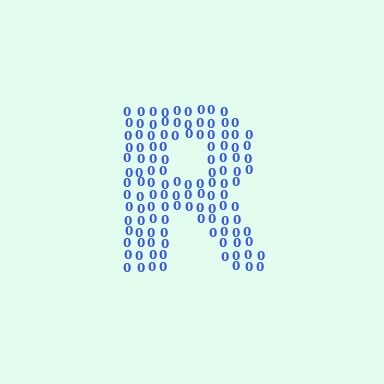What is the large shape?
The large shape is the letter R.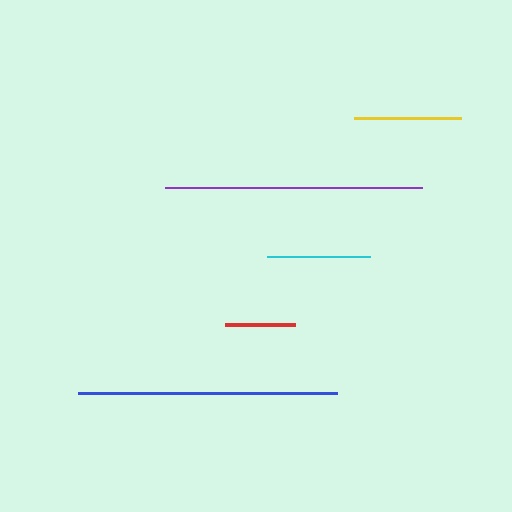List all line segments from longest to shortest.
From longest to shortest: blue, purple, yellow, cyan, red.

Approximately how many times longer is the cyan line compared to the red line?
The cyan line is approximately 1.5 times the length of the red line.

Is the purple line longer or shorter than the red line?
The purple line is longer than the red line.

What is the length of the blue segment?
The blue segment is approximately 259 pixels long.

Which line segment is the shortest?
The red line is the shortest at approximately 70 pixels.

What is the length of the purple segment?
The purple segment is approximately 257 pixels long.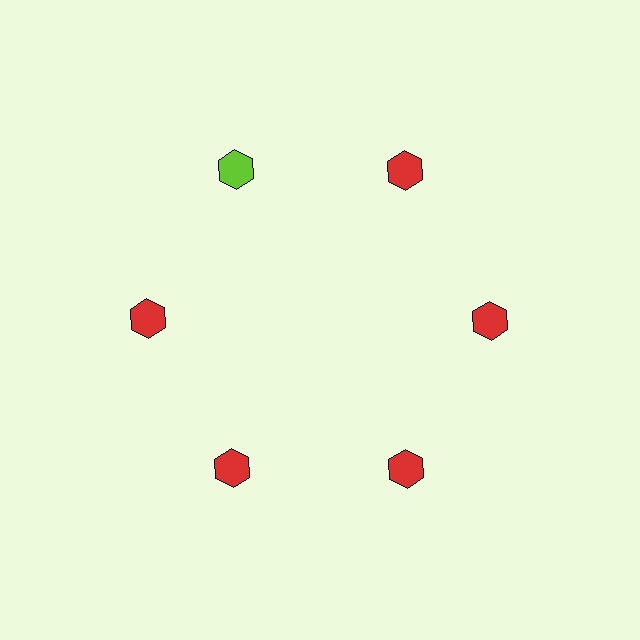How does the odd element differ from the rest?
It has a different color: lime instead of red.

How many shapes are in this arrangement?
There are 6 shapes arranged in a ring pattern.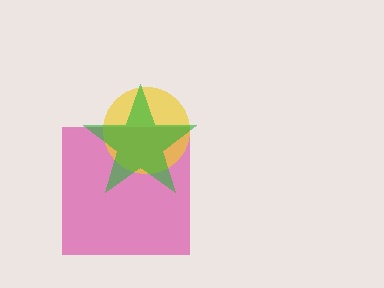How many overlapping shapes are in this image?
There are 3 overlapping shapes in the image.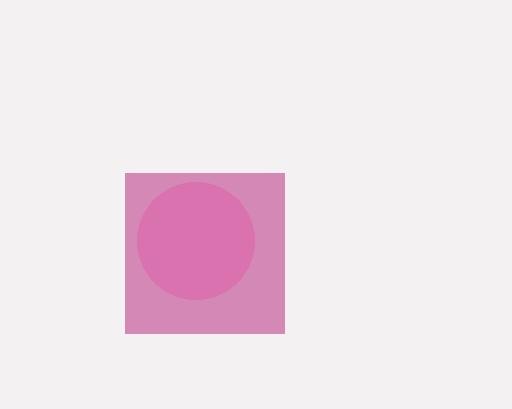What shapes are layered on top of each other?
The layered shapes are: a magenta square, a pink circle.